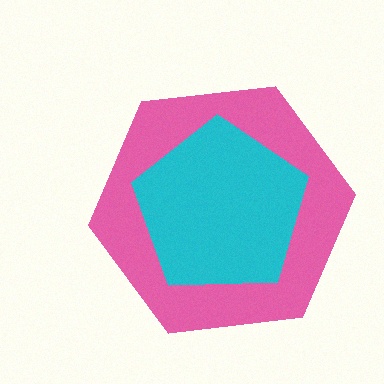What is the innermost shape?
The cyan pentagon.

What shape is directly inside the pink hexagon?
The cyan pentagon.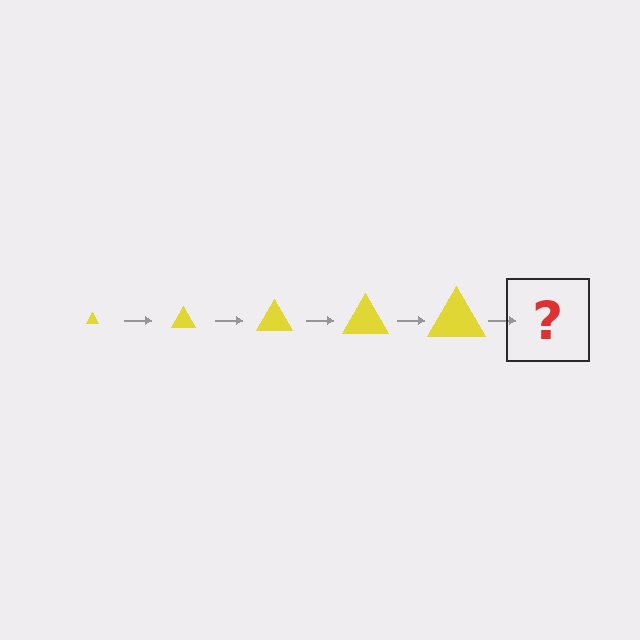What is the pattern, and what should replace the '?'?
The pattern is that the triangle gets progressively larger each step. The '?' should be a yellow triangle, larger than the previous one.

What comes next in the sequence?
The next element should be a yellow triangle, larger than the previous one.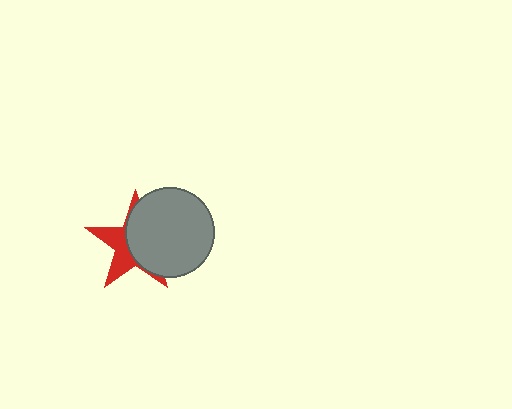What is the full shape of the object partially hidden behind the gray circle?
The partially hidden object is a red star.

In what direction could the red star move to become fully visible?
The red star could move left. That would shift it out from behind the gray circle entirely.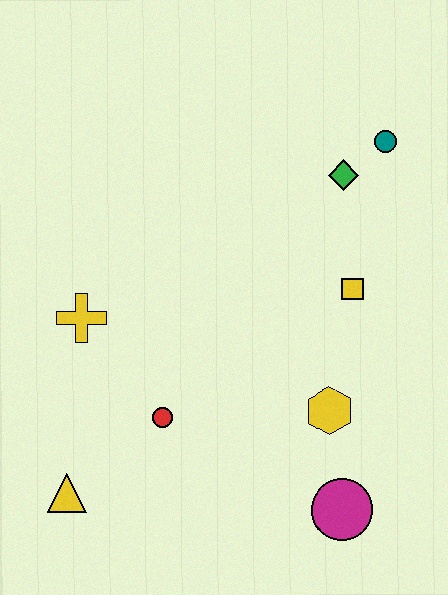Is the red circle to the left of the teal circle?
Yes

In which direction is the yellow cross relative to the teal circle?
The yellow cross is to the left of the teal circle.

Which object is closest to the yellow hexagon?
The magenta circle is closest to the yellow hexagon.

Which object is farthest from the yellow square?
The yellow triangle is farthest from the yellow square.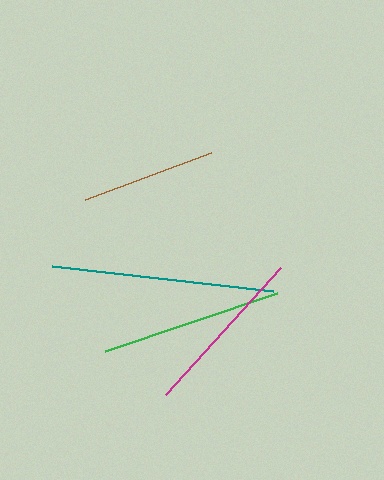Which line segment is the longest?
The teal line is the longest at approximately 223 pixels.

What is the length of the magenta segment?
The magenta segment is approximately 172 pixels long.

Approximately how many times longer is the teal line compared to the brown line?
The teal line is approximately 1.7 times the length of the brown line.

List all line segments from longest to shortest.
From longest to shortest: teal, green, magenta, brown.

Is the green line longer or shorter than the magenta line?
The green line is longer than the magenta line.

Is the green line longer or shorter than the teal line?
The teal line is longer than the green line.